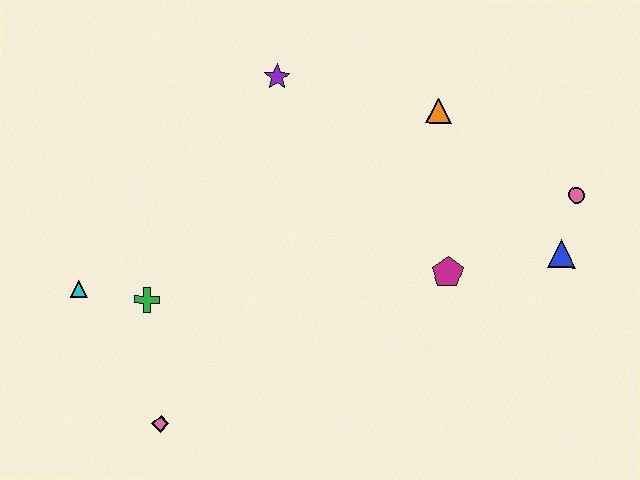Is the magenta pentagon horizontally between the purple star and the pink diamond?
No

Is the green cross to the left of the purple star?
Yes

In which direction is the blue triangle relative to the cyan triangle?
The blue triangle is to the right of the cyan triangle.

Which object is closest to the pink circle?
The blue triangle is closest to the pink circle.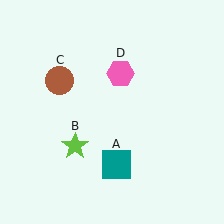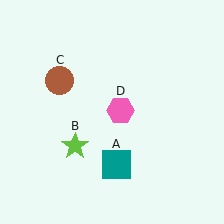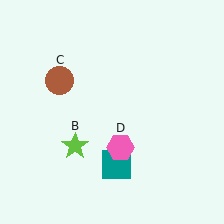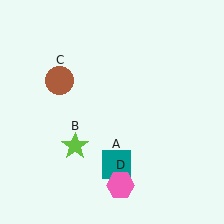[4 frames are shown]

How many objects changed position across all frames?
1 object changed position: pink hexagon (object D).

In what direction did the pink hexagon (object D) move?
The pink hexagon (object D) moved down.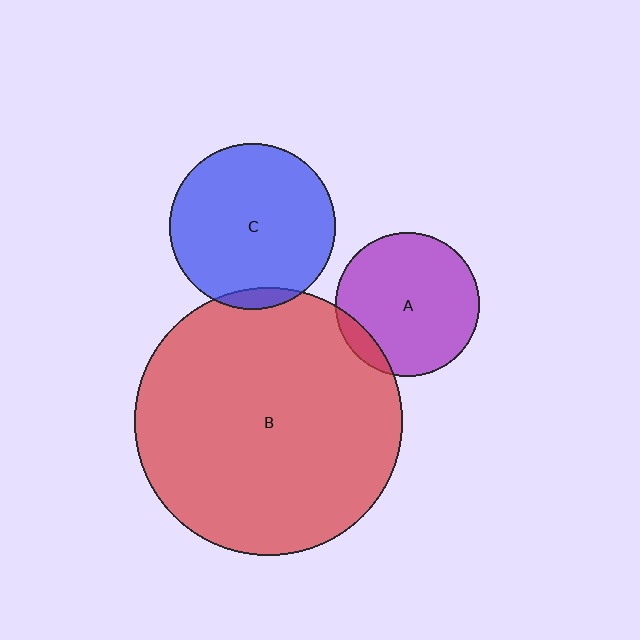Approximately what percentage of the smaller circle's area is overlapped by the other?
Approximately 10%.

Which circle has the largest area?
Circle B (red).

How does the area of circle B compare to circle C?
Approximately 2.6 times.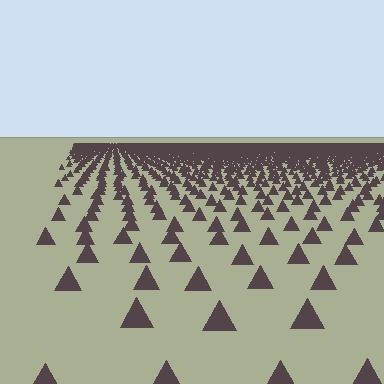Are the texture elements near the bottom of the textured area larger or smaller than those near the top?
Larger. Near the bottom, elements are closer to the viewer and appear at a bigger on-screen size.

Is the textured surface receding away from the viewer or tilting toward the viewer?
The surface is receding away from the viewer. Texture elements get smaller and denser toward the top.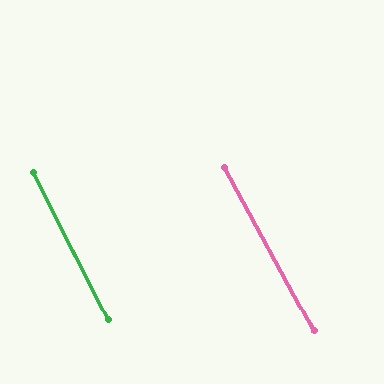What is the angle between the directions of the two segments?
Approximately 2 degrees.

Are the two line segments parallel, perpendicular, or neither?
Parallel — their directions differ by only 1.9°.